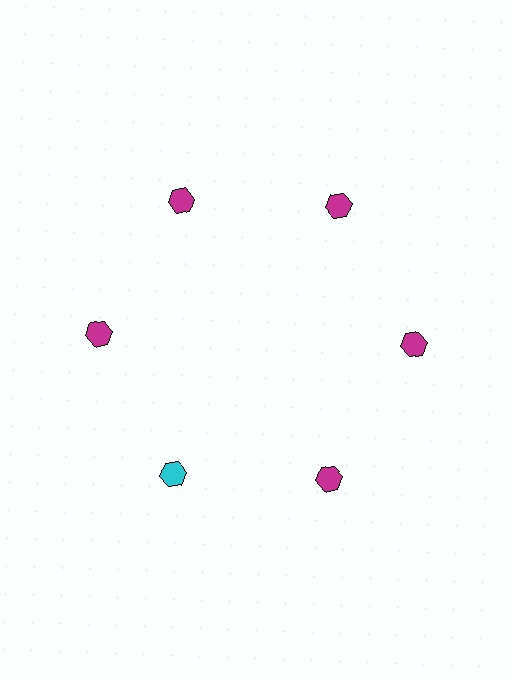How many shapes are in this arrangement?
There are 6 shapes arranged in a ring pattern.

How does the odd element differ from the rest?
It has a different color: cyan instead of magenta.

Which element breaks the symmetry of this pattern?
The cyan hexagon at roughly the 7 o'clock position breaks the symmetry. All other shapes are magenta hexagons.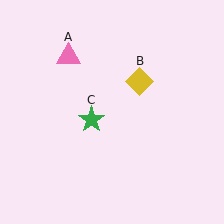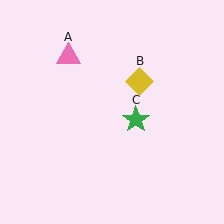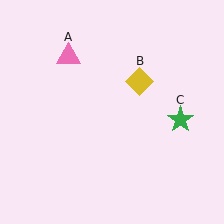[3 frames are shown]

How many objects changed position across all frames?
1 object changed position: green star (object C).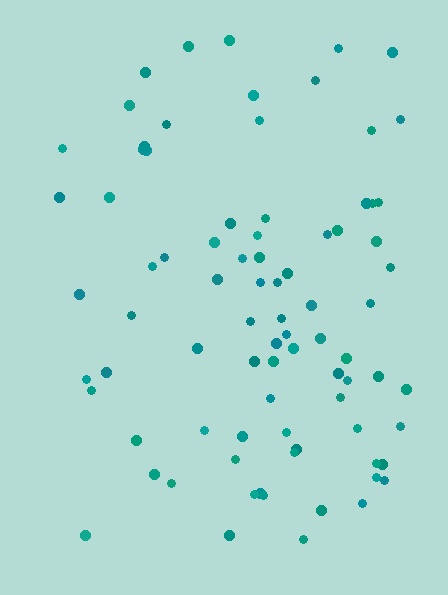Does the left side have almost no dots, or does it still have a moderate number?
Still a moderate number, just noticeably fewer than the right.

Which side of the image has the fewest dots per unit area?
The left.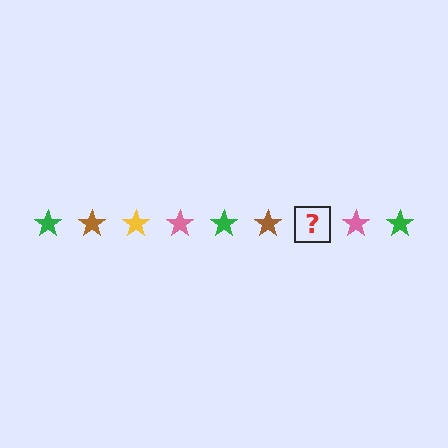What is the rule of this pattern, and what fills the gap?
The rule is that the pattern cycles through green, brown, yellow, pink stars. The gap should be filled with a yellow star.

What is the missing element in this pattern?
The missing element is a yellow star.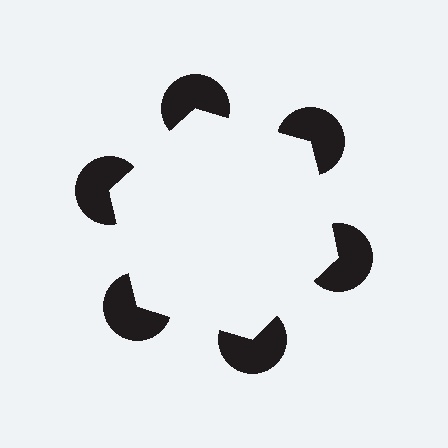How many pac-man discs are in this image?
There are 6 — one at each vertex of the illusory hexagon.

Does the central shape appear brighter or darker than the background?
It typically appears slightly brighter than the background, even though no actual brightness change is drawn.